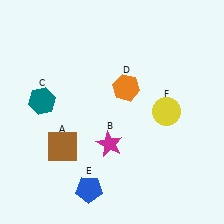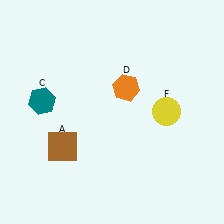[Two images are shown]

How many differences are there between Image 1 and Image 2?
There are 2 differences between the two images.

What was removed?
The magenta star (B), the blue pentagon (E) were removed in Image 2.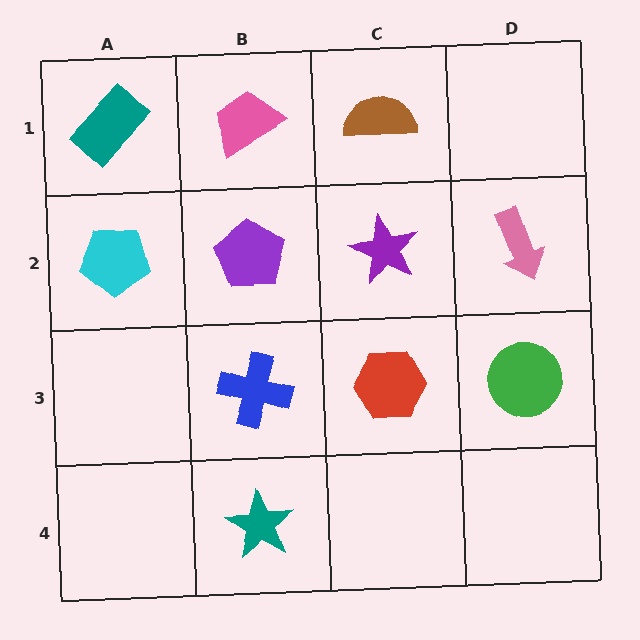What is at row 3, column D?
A green circle.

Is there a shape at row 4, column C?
No, that cell is empty.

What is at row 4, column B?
A teal star.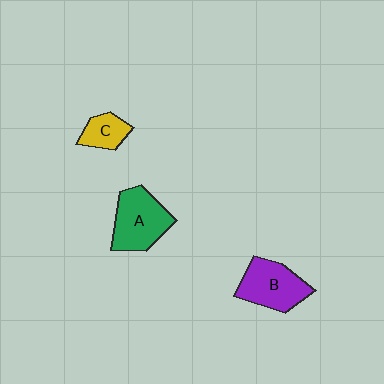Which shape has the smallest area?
Shape C (yellow).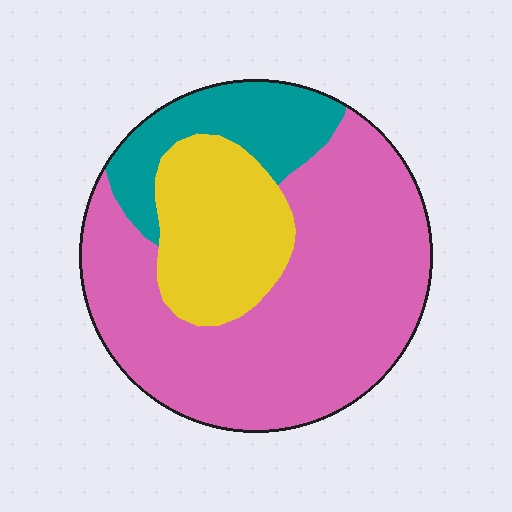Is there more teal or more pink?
Pink.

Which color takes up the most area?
Pink, at roughly 60%.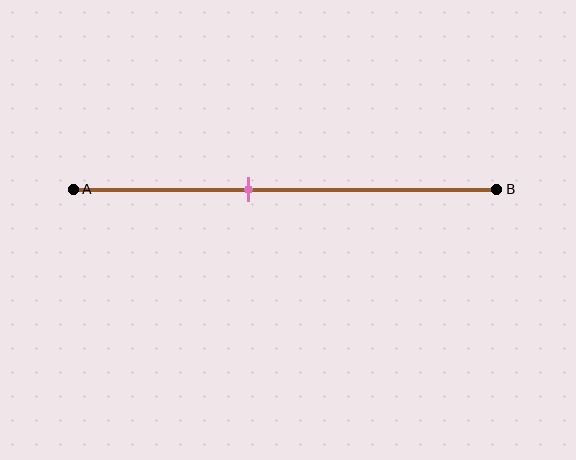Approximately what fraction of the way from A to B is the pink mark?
The pink mark is approximately 40% of the way from A to B.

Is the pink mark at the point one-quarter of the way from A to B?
No, the mark is at about 40% from A, not at the 25% one-quarter point.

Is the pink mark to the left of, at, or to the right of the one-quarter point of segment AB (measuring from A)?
The pink mark is to the right of the one-quarter point of segment AB.